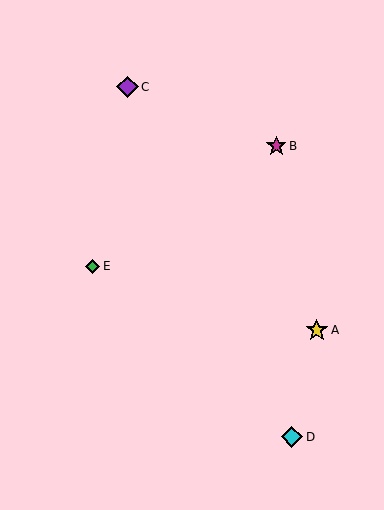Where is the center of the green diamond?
The center of the green diamond is at (93, 266).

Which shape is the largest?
The yellow star (labeled A) is the largest.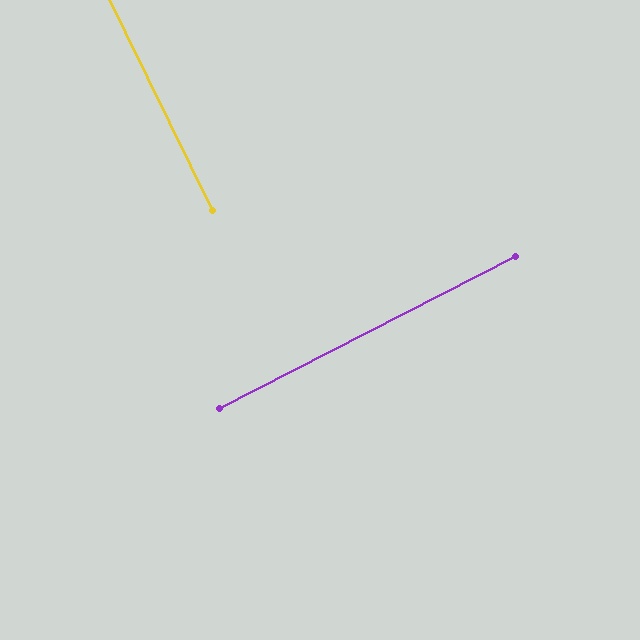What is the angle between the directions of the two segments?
Approximately 89 degrees.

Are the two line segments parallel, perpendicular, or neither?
Perpendicular — they meet at approximately 89°.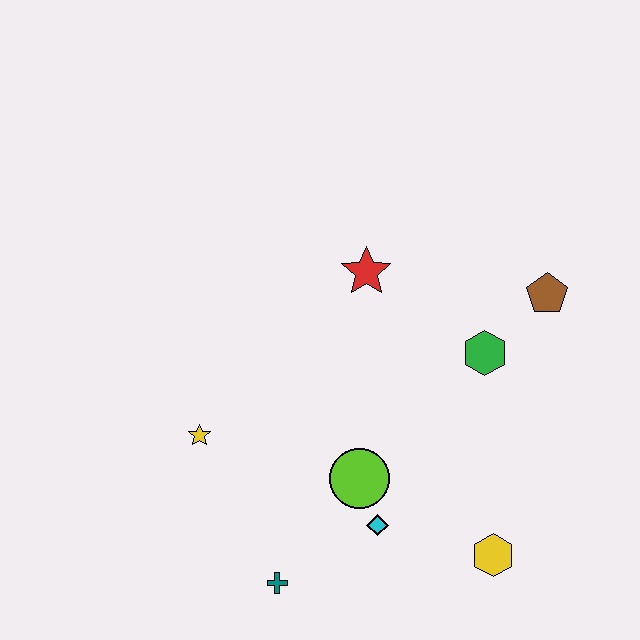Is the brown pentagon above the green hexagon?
Yes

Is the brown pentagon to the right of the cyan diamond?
Yes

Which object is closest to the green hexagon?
The brown pentagon is closest to the green hexagon.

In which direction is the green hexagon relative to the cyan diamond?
The green hexagon is above the cyan diamond.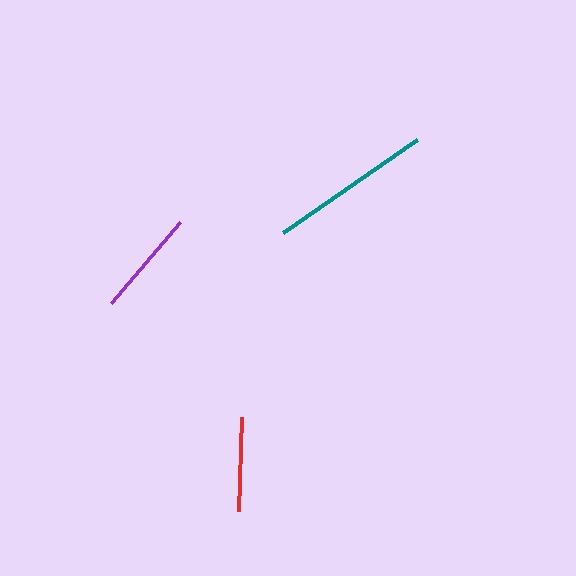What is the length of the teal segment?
The teal segment is approximately 163 pixels long.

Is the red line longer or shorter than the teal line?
The teal line is longer than the red line.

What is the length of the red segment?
The red segment is approximately 94 pixels long.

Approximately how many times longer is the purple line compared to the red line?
The purple line is approximately 1.1 times the length of the red line.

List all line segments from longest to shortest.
From longest to shortest: teal, purple, red.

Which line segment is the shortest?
The red line is the shortest at approximately 94 pixels.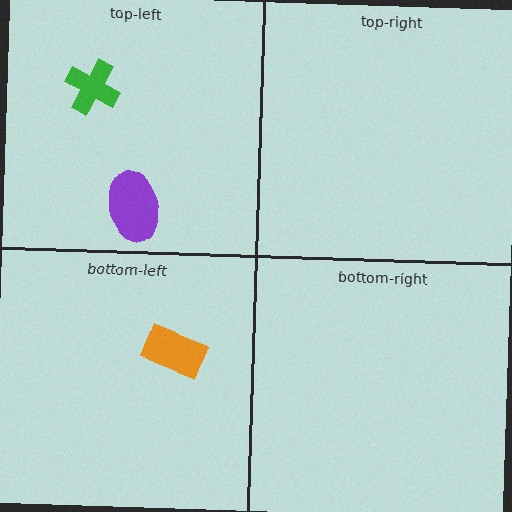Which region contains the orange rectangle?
The bottom-left region.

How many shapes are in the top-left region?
2.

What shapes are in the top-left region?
The green cross, the purple ellipse.